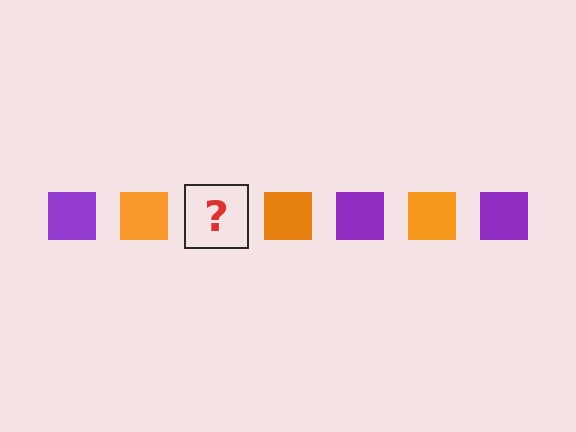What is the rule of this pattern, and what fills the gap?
The rule is that the pattern cycles through purple, orange squares. The gap should be filled with a purple square.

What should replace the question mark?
The question mark should be replaced with a purple square.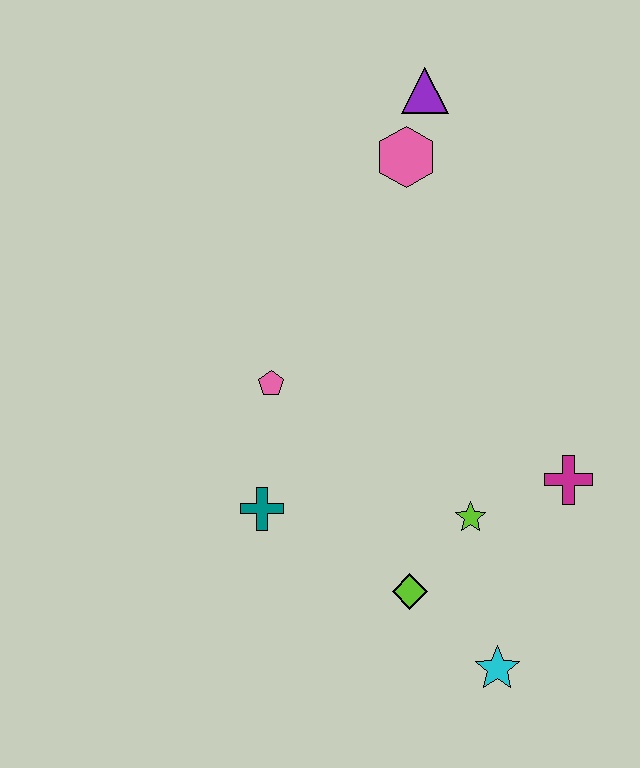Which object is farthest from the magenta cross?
The purple triangle is farthest from the magenta cross.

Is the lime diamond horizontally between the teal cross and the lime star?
Yes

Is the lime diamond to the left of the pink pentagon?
No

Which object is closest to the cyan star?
The lime diamond is closest to the cyan star.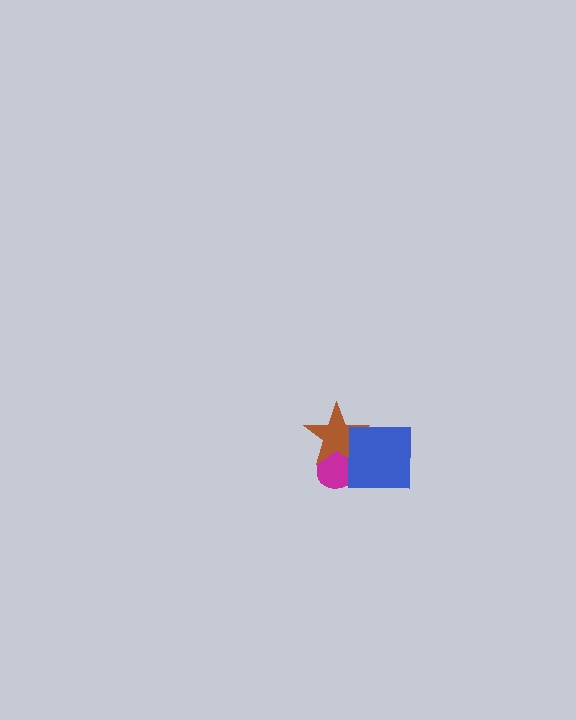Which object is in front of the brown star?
The blue square is in front of the brown star.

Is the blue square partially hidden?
No, no other shape covers it.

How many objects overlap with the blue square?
2 objects overlap with the blue square.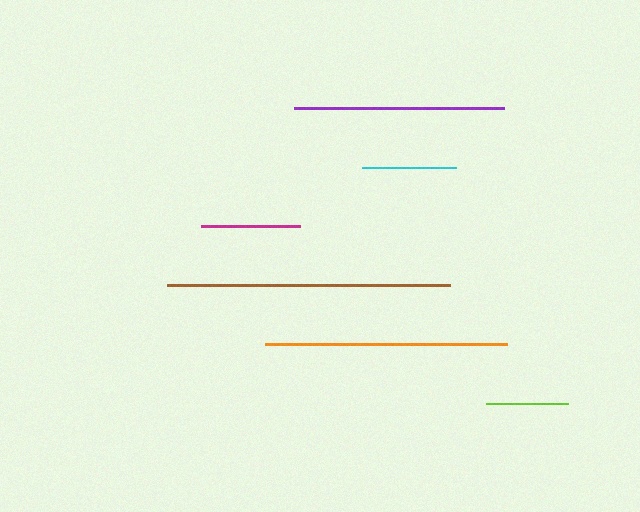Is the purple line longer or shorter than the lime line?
The purple line is longer than the lime line.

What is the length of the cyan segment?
The cyan segment is approximately 94 pixels long.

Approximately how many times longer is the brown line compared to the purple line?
The brown line is approximately 1.3 times the length of the purple line.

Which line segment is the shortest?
The lime line is the shortest at approximately 82 pixels.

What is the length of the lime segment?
The lime segment is approximately 82 pixels long.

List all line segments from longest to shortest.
From longest to shortest: brown, orange, purple, magenta, cyan, lime.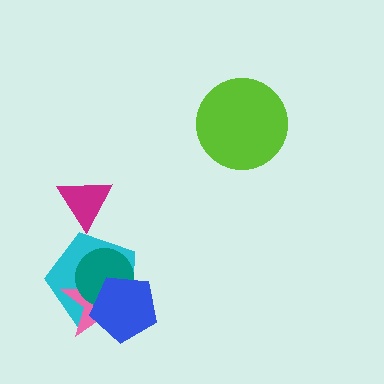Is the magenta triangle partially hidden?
No, no other shape covers it.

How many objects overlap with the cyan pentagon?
3 objects overlap with the cyan pentagon.